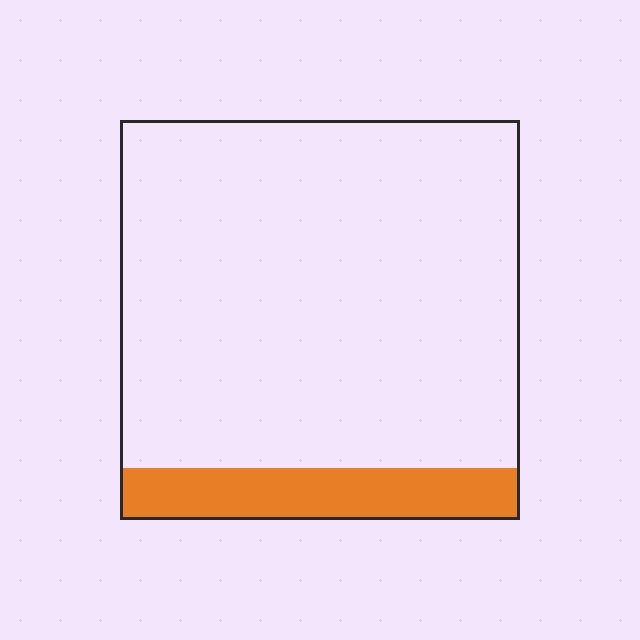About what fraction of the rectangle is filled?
About one eighth (1/8).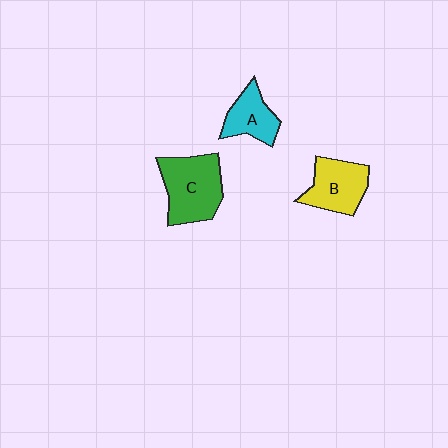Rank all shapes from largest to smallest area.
From largest to smallest: C (green), B (yellow), A (cyan).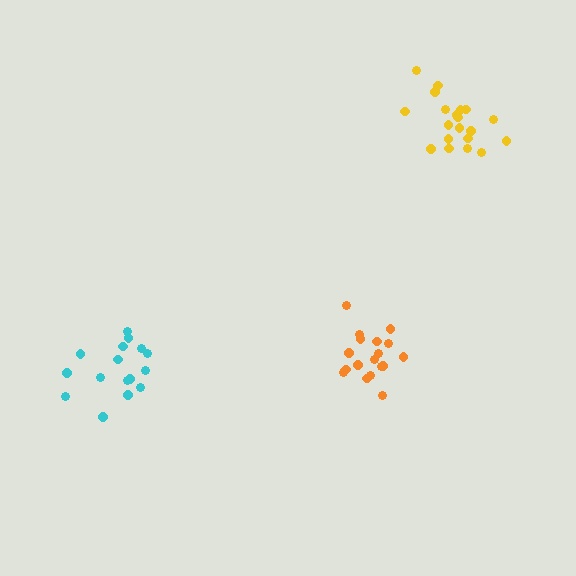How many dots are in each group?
Group 1: 16 dots, Group 2: 20 dots, Group 3: 18 dots (54 total).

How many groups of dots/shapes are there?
There are 3 groups.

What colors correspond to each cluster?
The clusters are colored: cyan, yellow, orange.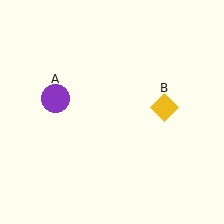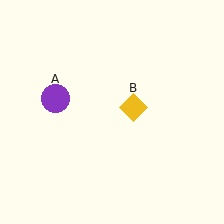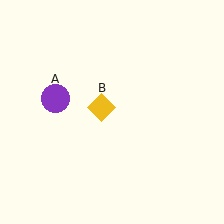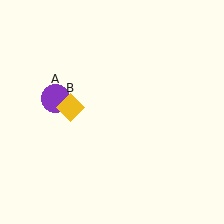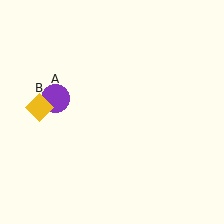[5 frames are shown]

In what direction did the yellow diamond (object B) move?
The yellow diamond (object B) moved left.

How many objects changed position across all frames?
1 object changed position: yellow diamond (object B).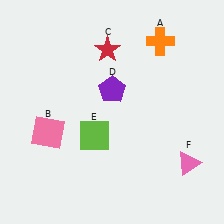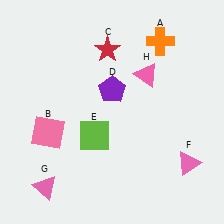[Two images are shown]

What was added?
A pink triangle (G), a pink triangle (H) were added in Image 2.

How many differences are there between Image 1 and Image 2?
There are 2 differences between the two images.